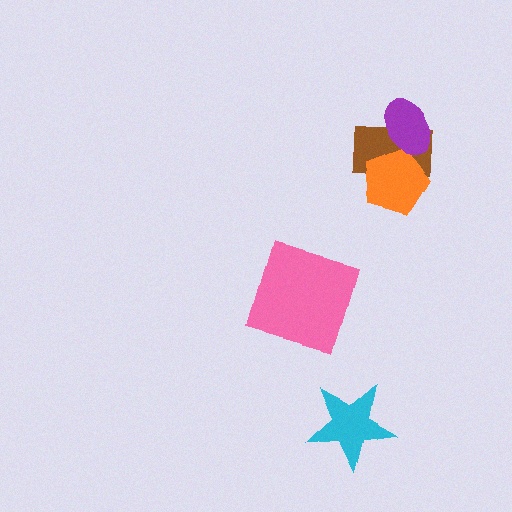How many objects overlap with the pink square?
0 objects overlap with the pink square.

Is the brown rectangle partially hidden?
Yes, it is partially covered by another shape.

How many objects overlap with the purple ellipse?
2 objects overlap with the purple ellipse.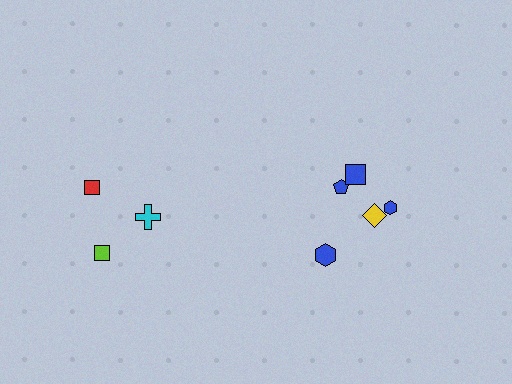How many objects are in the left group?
There are 3 objects.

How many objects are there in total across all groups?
There are 8 objects.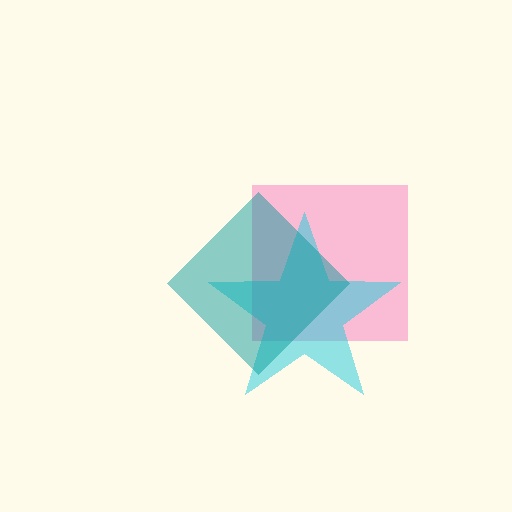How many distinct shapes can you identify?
There are 3 distinct shapes: a pink square, a cyan star, a teal diamond.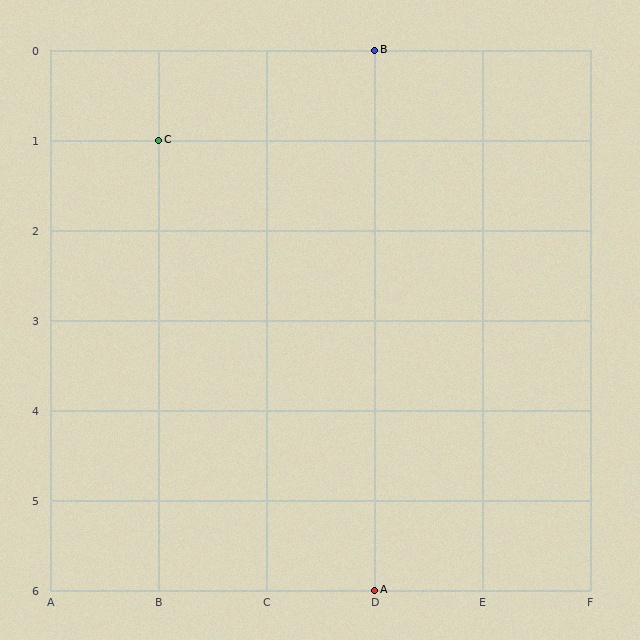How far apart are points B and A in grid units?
Points B and A are 6 rows apart.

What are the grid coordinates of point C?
Point C is at grid coordinates (B, 1).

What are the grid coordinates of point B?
Point B is at grid coordinates (D, 0).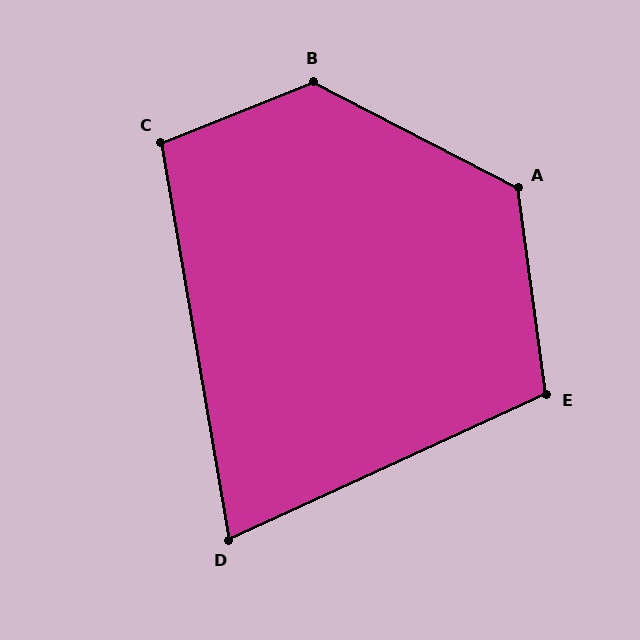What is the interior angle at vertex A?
Approximately 125 degrees (obtuse).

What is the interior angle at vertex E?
Approximately 107 degrees (obtuse).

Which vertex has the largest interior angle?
B, at approximately 131 degrees.